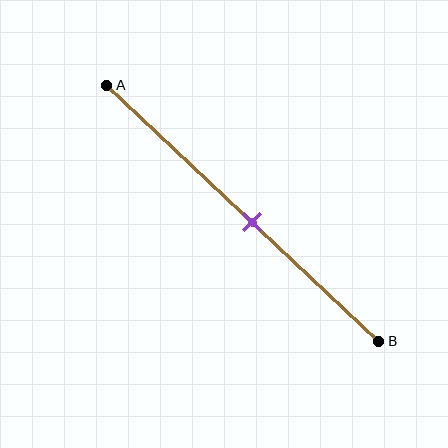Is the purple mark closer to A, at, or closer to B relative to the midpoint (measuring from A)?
The purple mark is closer to point B than the midpoint of segment AB.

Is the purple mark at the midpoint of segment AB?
No, the mark is at about 55% from A, not at the 50% midpoint.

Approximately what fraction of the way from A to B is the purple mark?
The purple mark is approximately 55% of the way from A to B.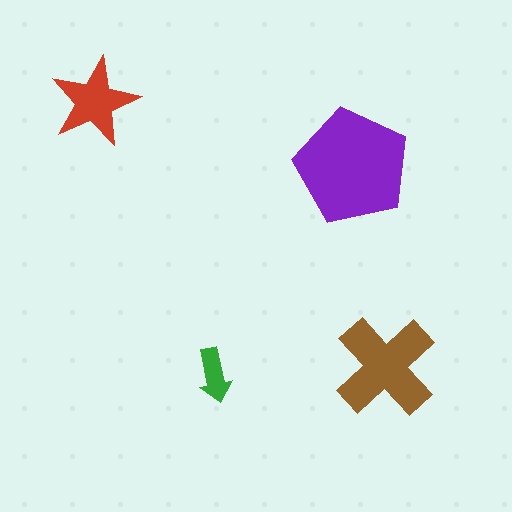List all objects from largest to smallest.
The purple pentagon, the brown cross, the red star, the green arrow.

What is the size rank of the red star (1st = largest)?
3rd.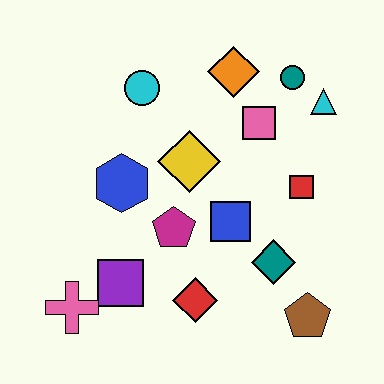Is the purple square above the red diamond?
Yes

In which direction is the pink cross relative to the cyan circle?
The pink cross is below the cyan circle.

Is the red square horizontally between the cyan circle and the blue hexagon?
No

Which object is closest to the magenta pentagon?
The blue square is closest to the magenta pentagon.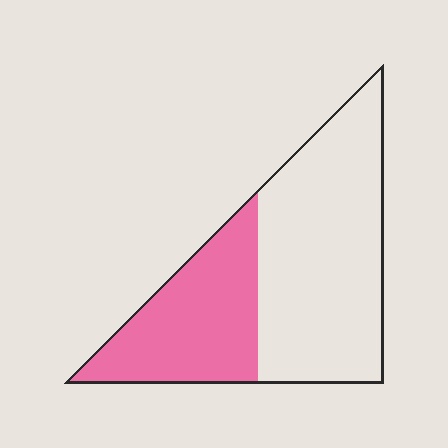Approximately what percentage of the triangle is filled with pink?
Approximately 35%.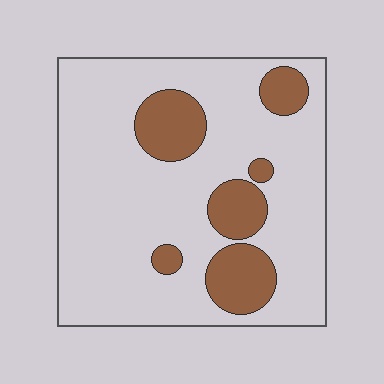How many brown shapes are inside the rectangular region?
6.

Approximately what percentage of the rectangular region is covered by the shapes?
Approximately 20%.